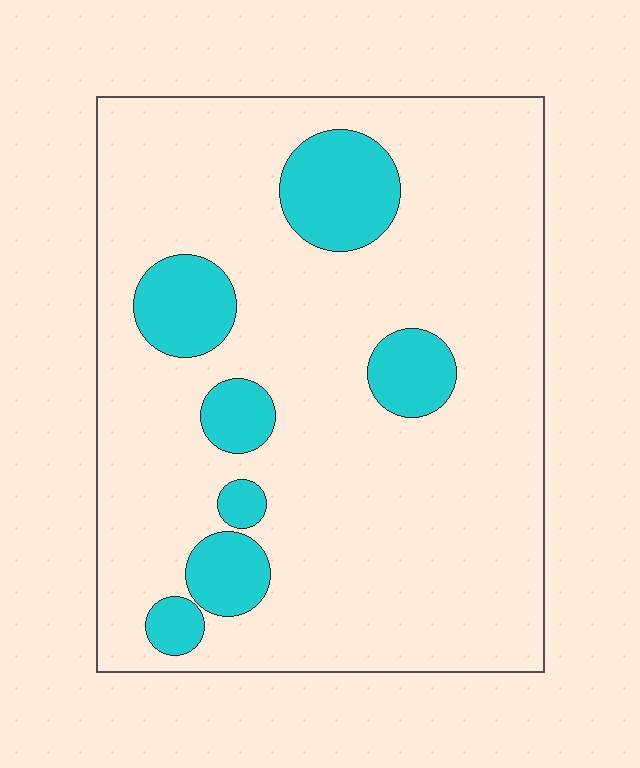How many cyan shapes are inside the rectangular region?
7.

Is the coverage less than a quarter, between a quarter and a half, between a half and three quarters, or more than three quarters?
Less than a quarter.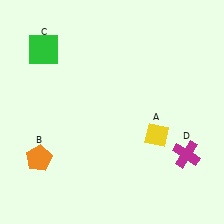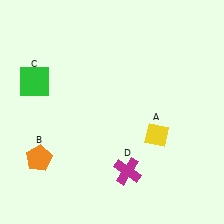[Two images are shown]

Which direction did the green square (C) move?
The green square (C) moved down.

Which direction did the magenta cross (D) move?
The magenta cross (D) moved left.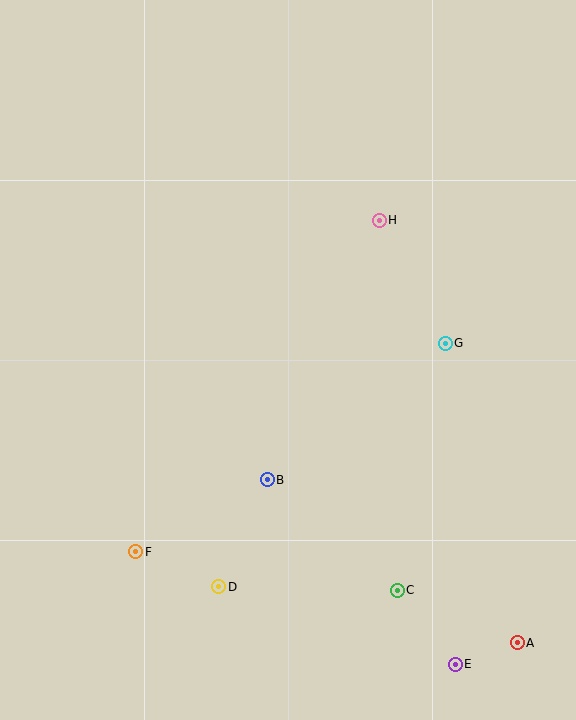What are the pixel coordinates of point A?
Point A is at (517, 643).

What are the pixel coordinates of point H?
Point H is at (379, 220).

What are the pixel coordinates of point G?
Point G is at (445, 343).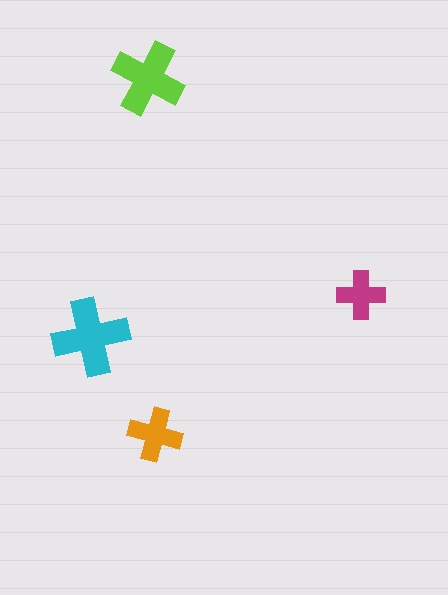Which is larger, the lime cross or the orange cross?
The lime one.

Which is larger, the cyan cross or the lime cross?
The cyan one.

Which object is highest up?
The lime cross is topmost.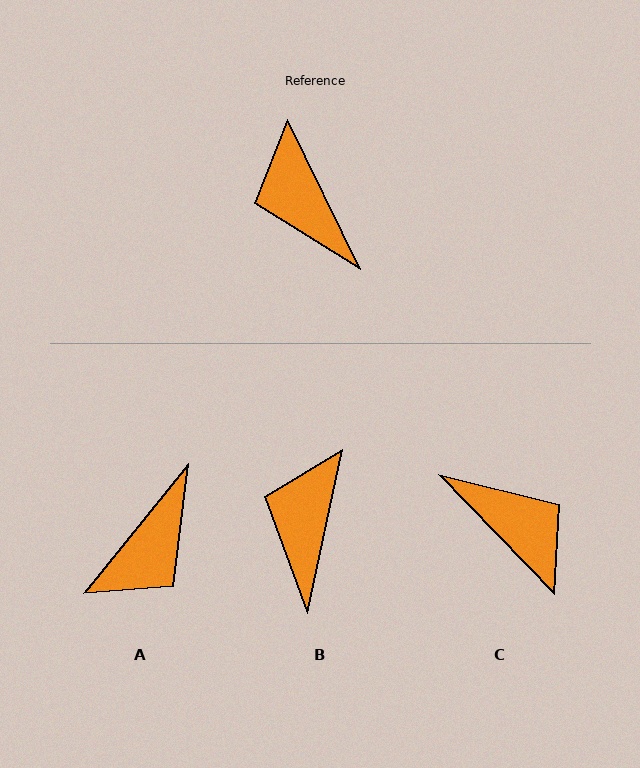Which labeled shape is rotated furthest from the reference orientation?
C, about 162 degrees away.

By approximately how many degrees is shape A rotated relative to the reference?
Approximately 115 degrees counter-clockwise.